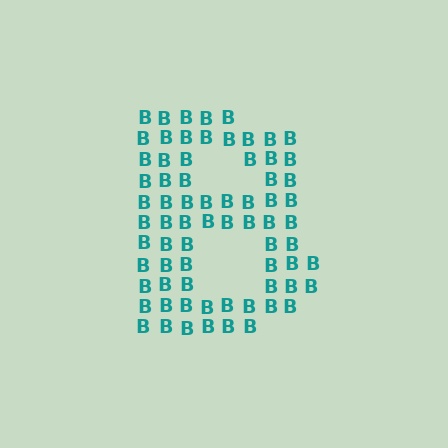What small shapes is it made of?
It is made of small letter B's.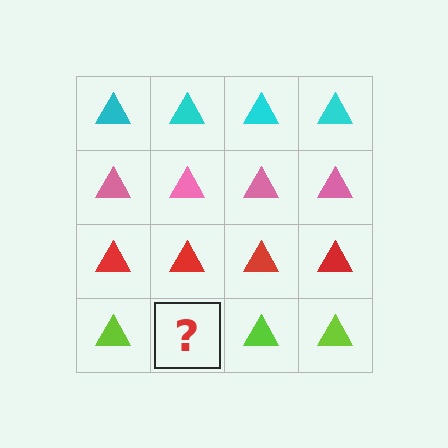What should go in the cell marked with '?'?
The missing cell should contain a lime triangle.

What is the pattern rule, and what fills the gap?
The rule is that each row has a consistent color. The gap should be filled with a lime triangle.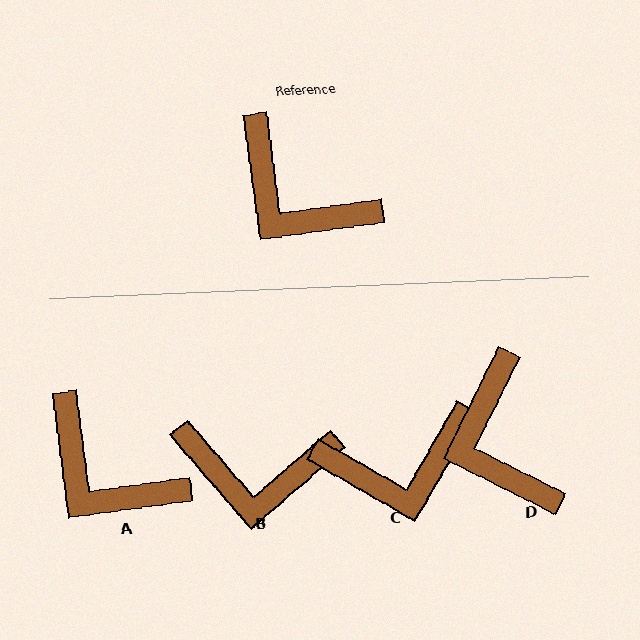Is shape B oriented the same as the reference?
No, it is off by about 33 degrees.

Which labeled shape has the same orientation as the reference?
A.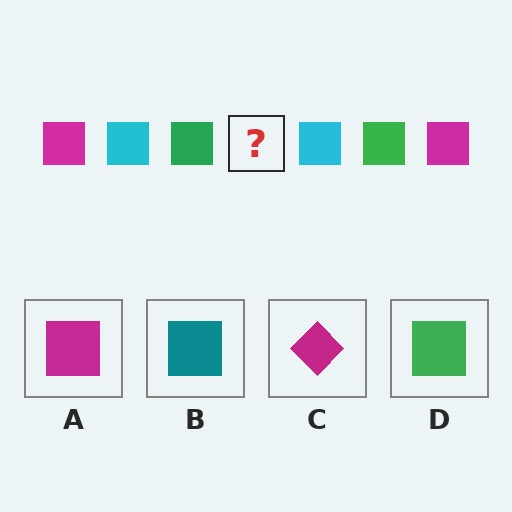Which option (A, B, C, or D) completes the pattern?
A.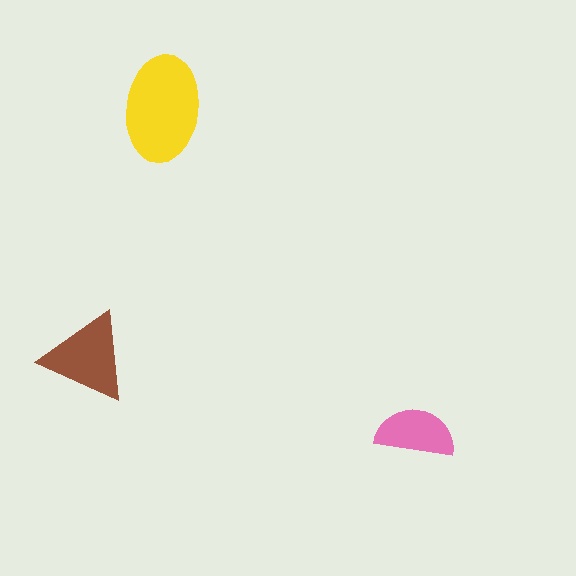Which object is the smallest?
The pink semicircle.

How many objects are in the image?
There are 3 objects in the image.